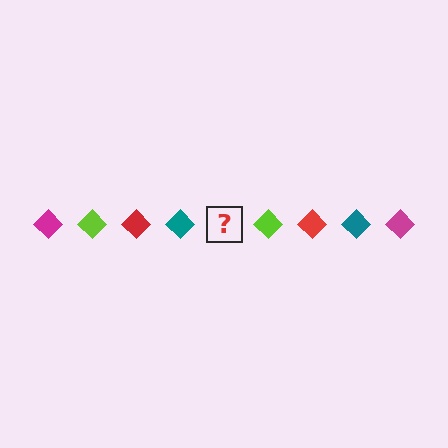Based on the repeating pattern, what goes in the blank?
The blank should be a magenta diamond.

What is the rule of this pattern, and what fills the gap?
The rule is that the pattern cycles through magenta, lime, red, teal diamonds. The gap should be filled with a magenta diamond.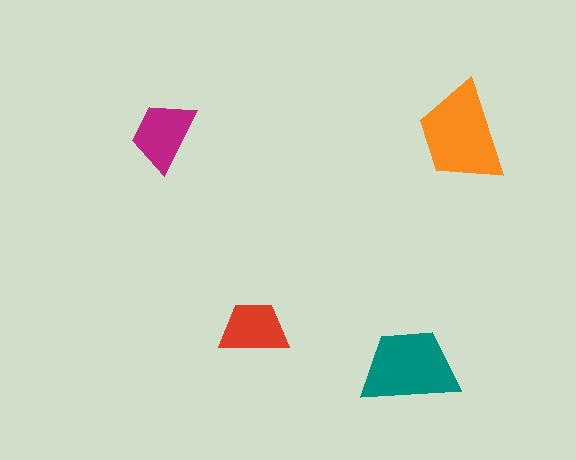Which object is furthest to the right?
The orange trapezoid is rightmost.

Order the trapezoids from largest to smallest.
the orange one, the teal one, the magenta one, the red one.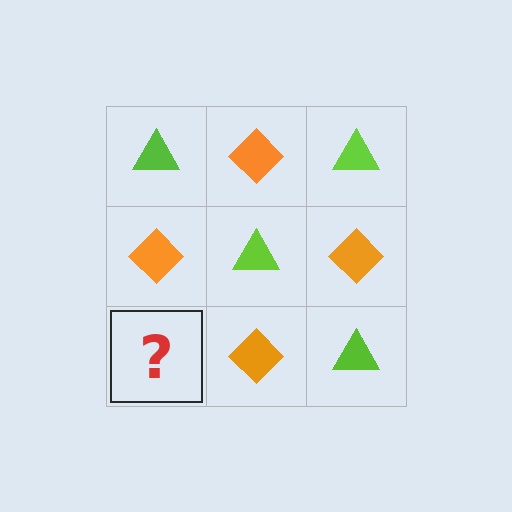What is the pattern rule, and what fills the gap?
The rule is that it alternates lime triangle and orange diamond in a checkerboard pattern. The gap should be filled with a lime triangle.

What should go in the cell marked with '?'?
The missing cell should contain a lime triangle.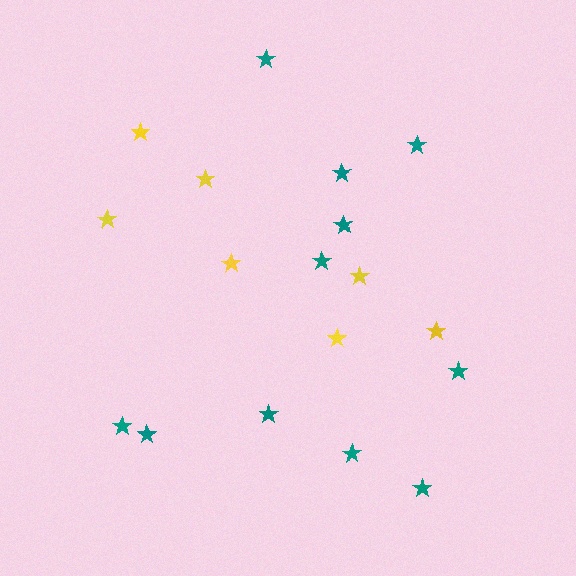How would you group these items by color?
There are 2 groups: one group of yellow stars (7) and one group of teal stars (11).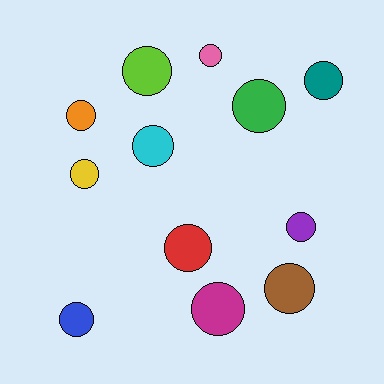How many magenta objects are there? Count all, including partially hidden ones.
There is 1 magenta object.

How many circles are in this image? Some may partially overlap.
There are 12 circles.